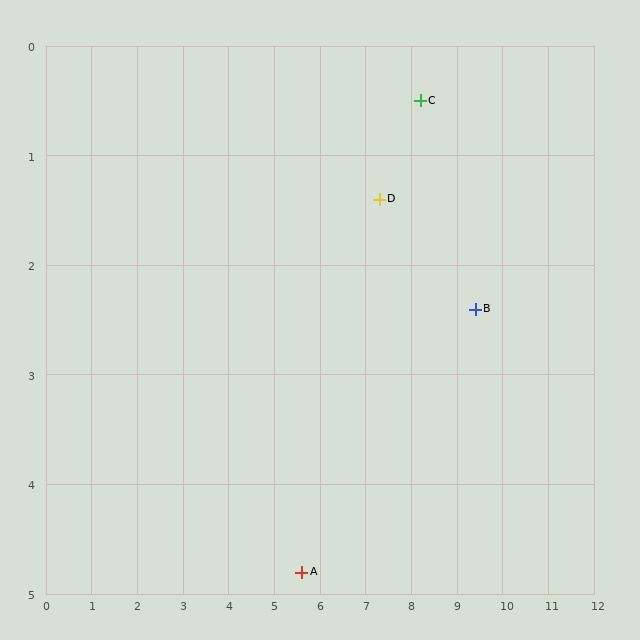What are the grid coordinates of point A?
Point A is at approximately (5.6, 4.8).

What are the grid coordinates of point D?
Point D is at approximately (7.3, 1.4).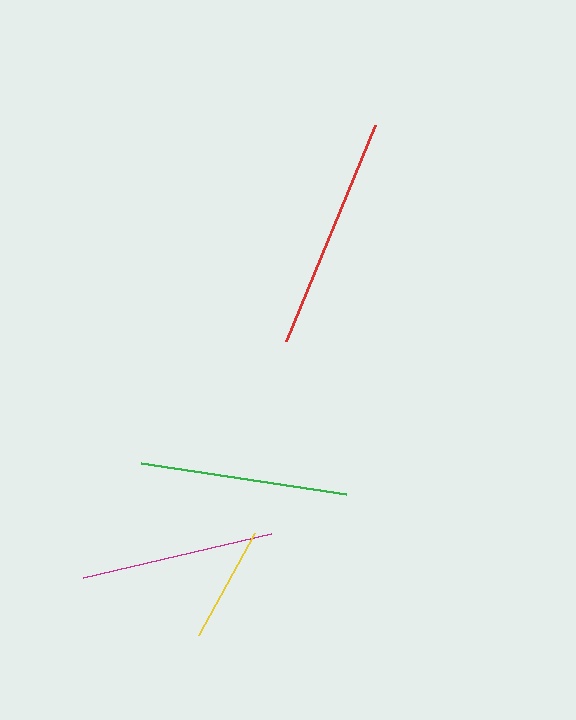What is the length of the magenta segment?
The magenta segment is approximately 193 pixels long.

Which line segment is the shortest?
The yellow line is the shortest at approximately 116 pixels.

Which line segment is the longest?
The red line is the longest at approximately 234 pixels.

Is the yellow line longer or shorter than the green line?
The green line is longer than the yellow line.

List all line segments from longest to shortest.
From longest to shortest: red, green, magenta, yellow.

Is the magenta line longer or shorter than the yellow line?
The magenta line is longer than the yellow line.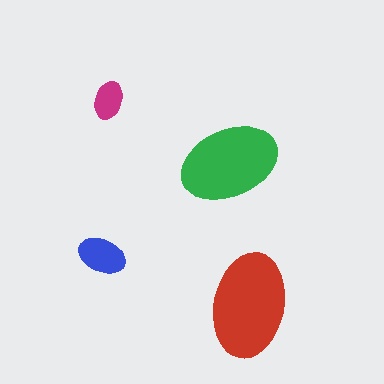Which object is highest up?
The magenta ellipse is topmost.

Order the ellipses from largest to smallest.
the red one, the green one, the blue one, the magenta one.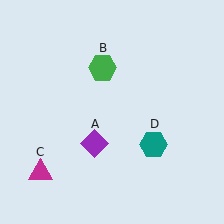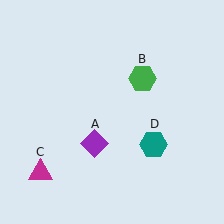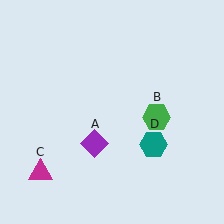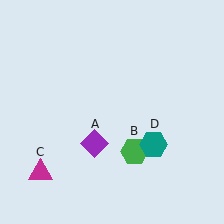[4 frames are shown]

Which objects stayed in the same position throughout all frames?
Purple diamond (object A) and magenta triangle (object C) and teal hexagon (object D) remained stationary.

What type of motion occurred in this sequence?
The green hexagon (object B) rotated clockwise around the center of the scene.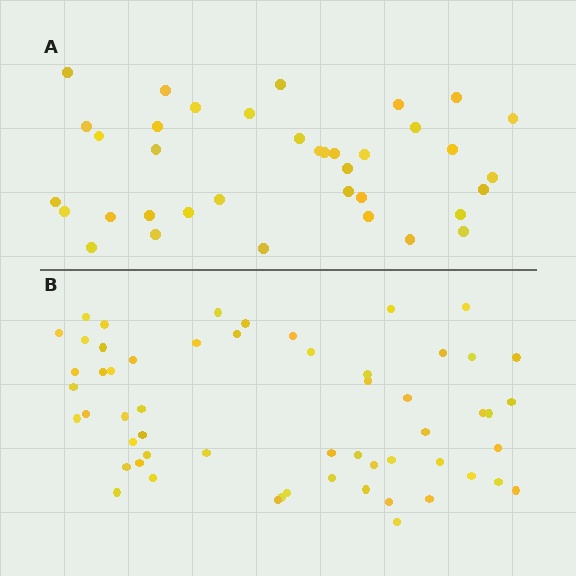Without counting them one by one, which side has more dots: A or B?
Region B (the bottom region) has more dots.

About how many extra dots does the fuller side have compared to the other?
Region B has approximately 20 more dots than region A.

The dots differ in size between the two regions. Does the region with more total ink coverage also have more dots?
No. Region A has more total ink coverage because its dots are larger, but region B actually contains more individual dots. Total area can be misleading — the number of items is what matters here.